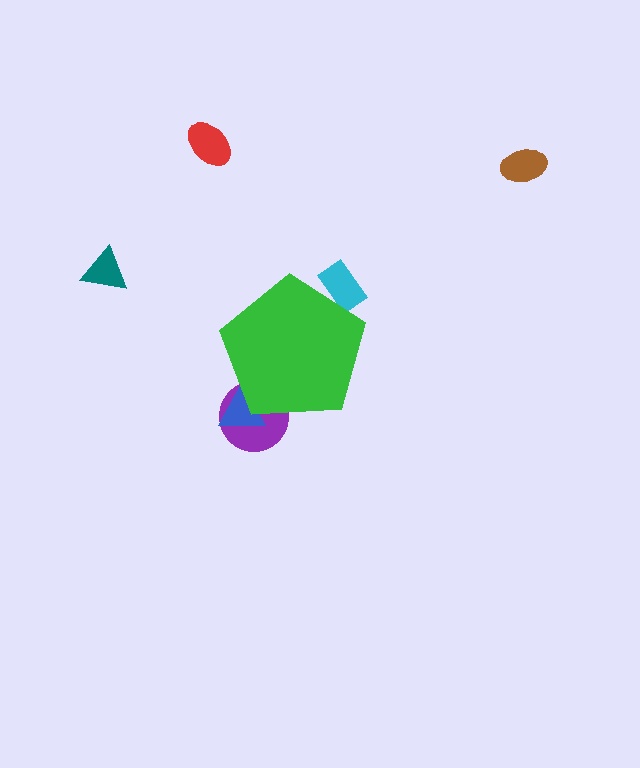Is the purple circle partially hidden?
Yes, the purple circle is partially hidden behind the green pentagon.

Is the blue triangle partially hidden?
Yes, the blue triangle is partially hidden behind the green pentagon.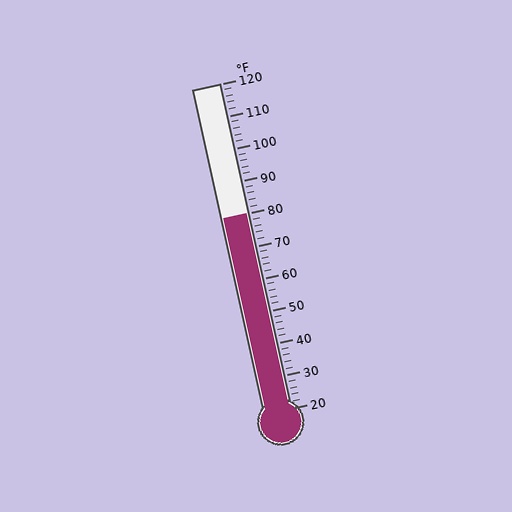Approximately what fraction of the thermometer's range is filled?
The thermometer is filled to approximately 60% of its range.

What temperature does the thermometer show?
The thermometer shows approximately 80°F.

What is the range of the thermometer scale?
The thermometer scale ranges from 20°F to 120°F.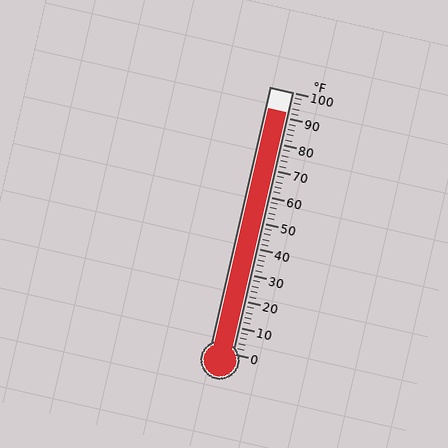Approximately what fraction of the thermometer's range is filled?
The thermometer is filled to approximately 90% of its range.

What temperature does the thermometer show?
The thermometer shows approximately 92°F.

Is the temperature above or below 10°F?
The temperature is above 10°F.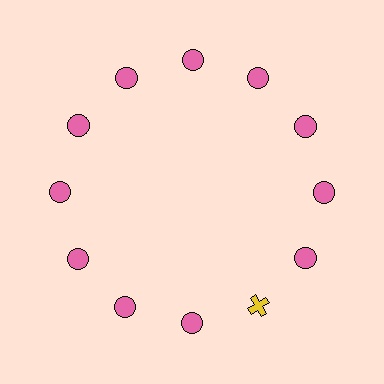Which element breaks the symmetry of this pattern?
The yellow cross at roughly the 5 o'clock position breaks the symmetry. All other shapes are pink circles.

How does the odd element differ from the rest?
It differs in both color (yellow instead of pink) and shape (cross instead of circle).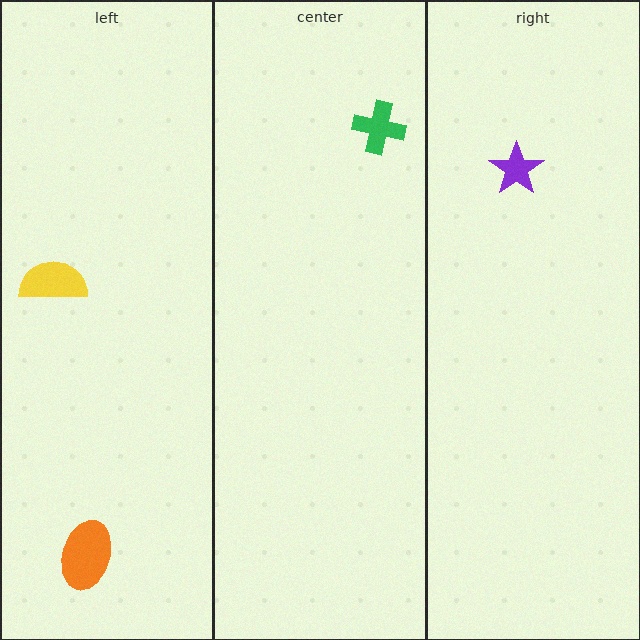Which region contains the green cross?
The center region.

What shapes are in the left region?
The yellow semicircle, the orange ellipse.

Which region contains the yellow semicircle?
The left region.